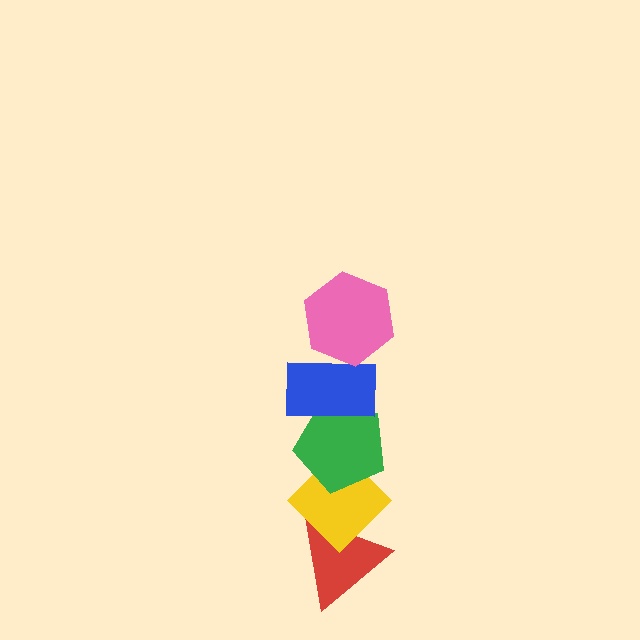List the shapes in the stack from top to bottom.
From top to bottom: the pink hexagon, the blue rectangle, the green pentagon, the yellow diamond, the red triangle.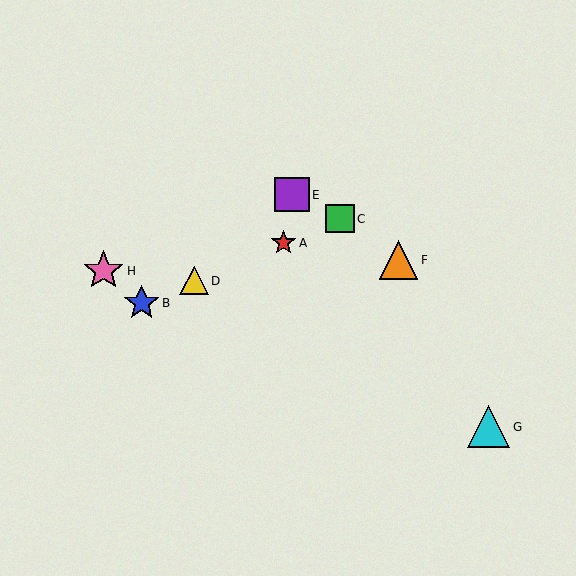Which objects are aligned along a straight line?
Objects A, B, C, D are aligned along a straight line.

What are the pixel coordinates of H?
Object H is at (104, 271).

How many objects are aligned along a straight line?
4 objects (A, B, C, D) are aligned along a straight line.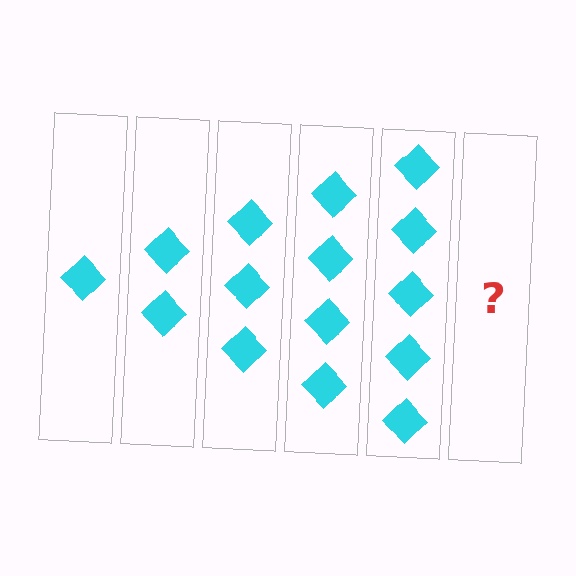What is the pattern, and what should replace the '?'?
The pattern is that each step adds one more diamond. The '?' should be 6 diamonds.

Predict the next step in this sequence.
The next step is 6 diamonds.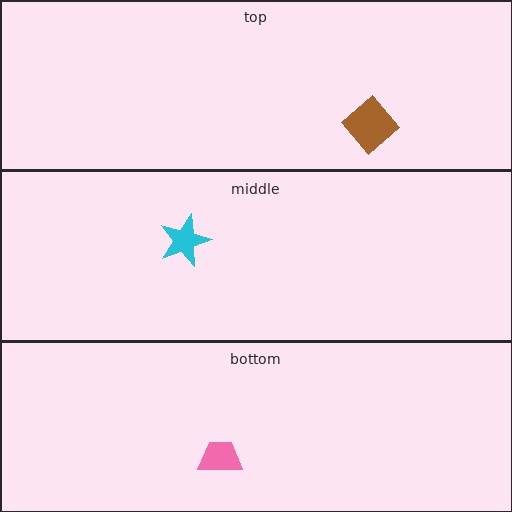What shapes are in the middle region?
The cyan star.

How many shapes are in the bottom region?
1.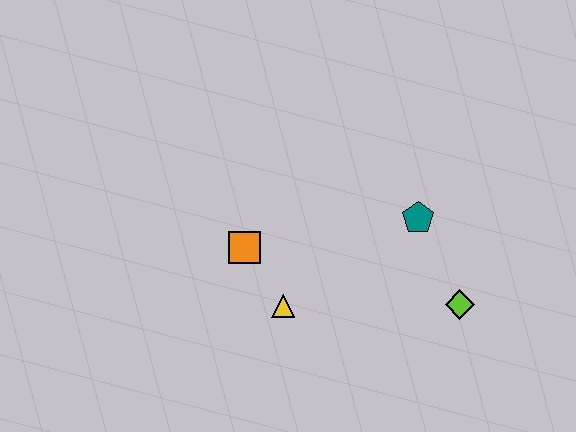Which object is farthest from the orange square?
The lime diamond is farthest from the orange square.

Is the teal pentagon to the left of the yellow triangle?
No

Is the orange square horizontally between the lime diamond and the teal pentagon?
No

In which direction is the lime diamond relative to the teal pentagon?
The lime diamond is below the teal pentagon.